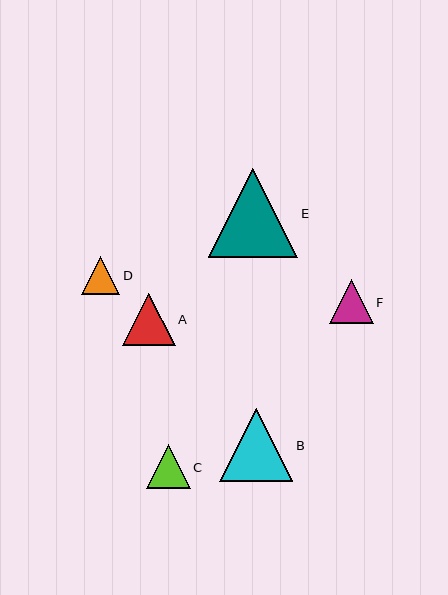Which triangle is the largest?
Triangle E is the largest with a size of approximately 89 pixels.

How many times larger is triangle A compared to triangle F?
Triangle A is approximately 1.2 times the size of triangle F.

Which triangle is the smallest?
Triangle D is the smallest with a size of approximately 38 pixels.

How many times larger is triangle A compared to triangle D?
Triangle A is approximately 1.4 times the size of triangle D.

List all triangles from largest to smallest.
From largest to smallest: E, B, A, F, C, D.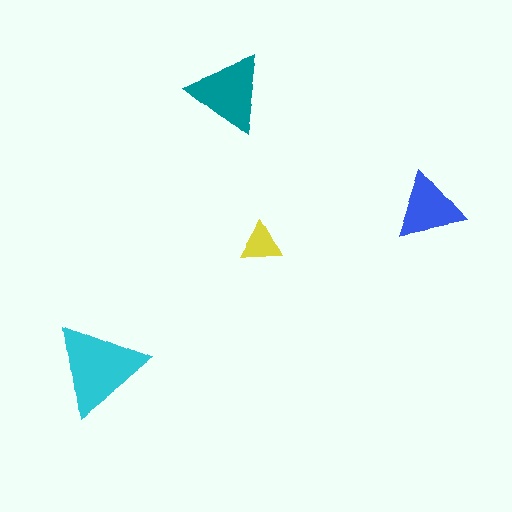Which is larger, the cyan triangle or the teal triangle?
The cyan one.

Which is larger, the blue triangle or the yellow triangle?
The blue one.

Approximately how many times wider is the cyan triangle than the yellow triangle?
About 2 times wider.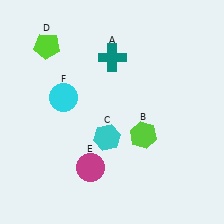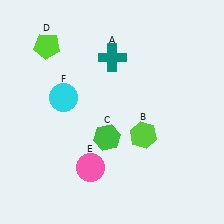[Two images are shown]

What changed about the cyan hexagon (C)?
In Image 1, C is cyan. In Image 2, it changed to green.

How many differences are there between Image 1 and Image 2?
There are 2 differences between the two images.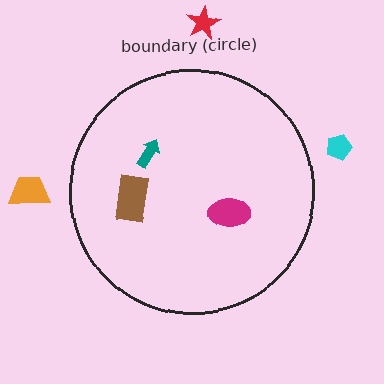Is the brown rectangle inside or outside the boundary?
Inside.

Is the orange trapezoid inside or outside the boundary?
Outside.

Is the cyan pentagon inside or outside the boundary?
Outside.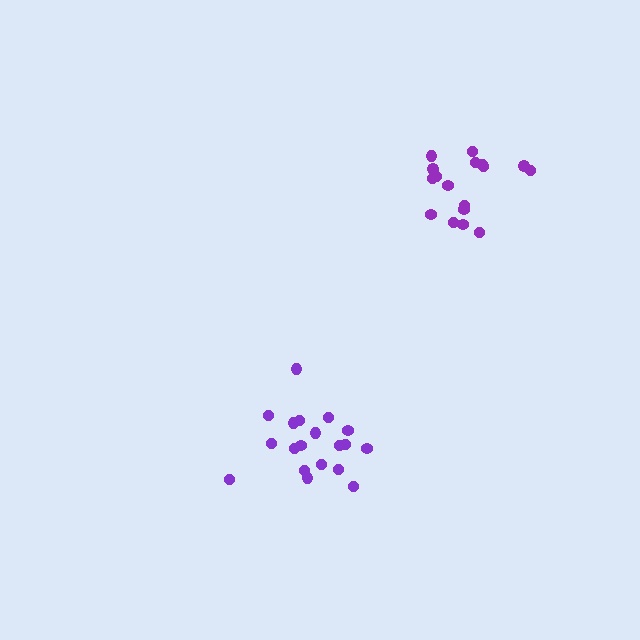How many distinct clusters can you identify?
There are 2 distinct clusters.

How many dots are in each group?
Group 1: 19 dots, Group 2: 17 dots (36 total).